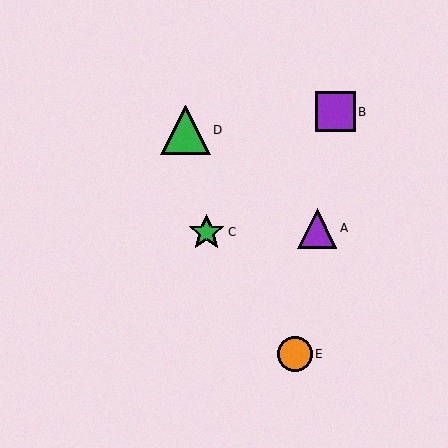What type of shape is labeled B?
Shape B is a purple square.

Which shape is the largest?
The green triangle (labeled D) is the largest.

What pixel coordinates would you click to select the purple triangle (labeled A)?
Click at (317, 228) to select the purple triangle A.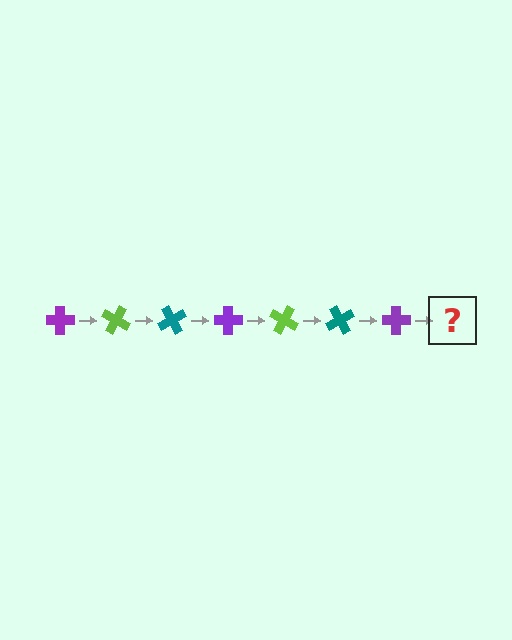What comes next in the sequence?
The next element should be a lime cross, rotated 210 degrees from the start.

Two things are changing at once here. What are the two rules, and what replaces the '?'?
The two rules are that it rotates 30 degrees each step and the color cycles through purple, lime, and teal. The '?' should be a lime cross, rotated 210 degrees from the start.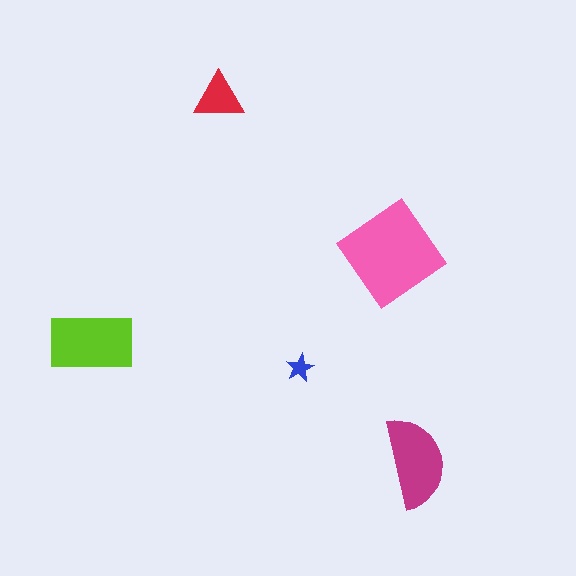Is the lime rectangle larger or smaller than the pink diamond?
Smaller.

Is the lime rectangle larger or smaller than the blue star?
Larger.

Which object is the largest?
The pink diamond.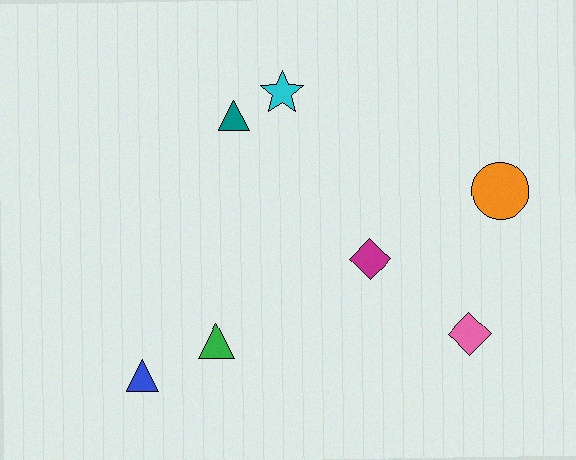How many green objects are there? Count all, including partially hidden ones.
There is 1 green object.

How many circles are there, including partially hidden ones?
There is 1 circle.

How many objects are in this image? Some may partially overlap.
There are 7 objects.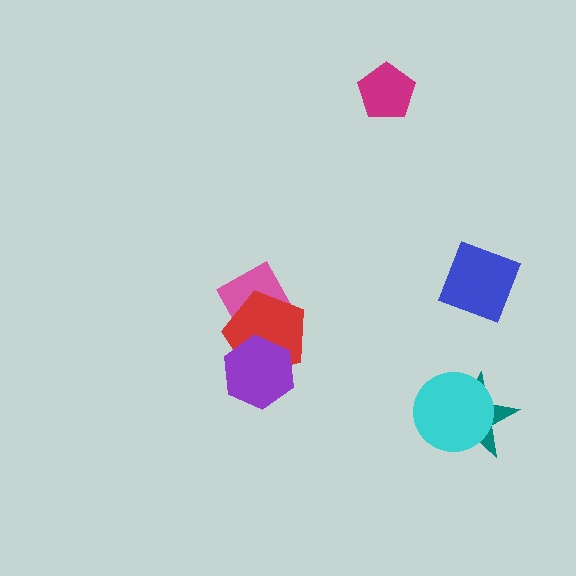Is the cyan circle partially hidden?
No, no other shape covers it.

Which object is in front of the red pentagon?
The purple hexagon is in front of the red pentagon.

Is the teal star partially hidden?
Yes, it is partially covered by another shape.